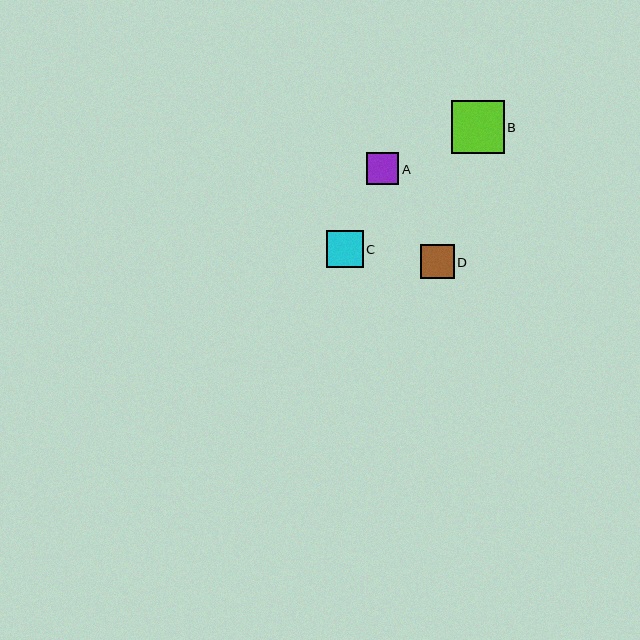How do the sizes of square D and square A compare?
Square D and square A are approximately the same size.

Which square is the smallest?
Square A is the smallest with a size of approximately 32 pixels.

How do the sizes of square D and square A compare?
Square D and square A are approximately the same size.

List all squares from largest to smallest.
From largest to smallest: B, C, D, A.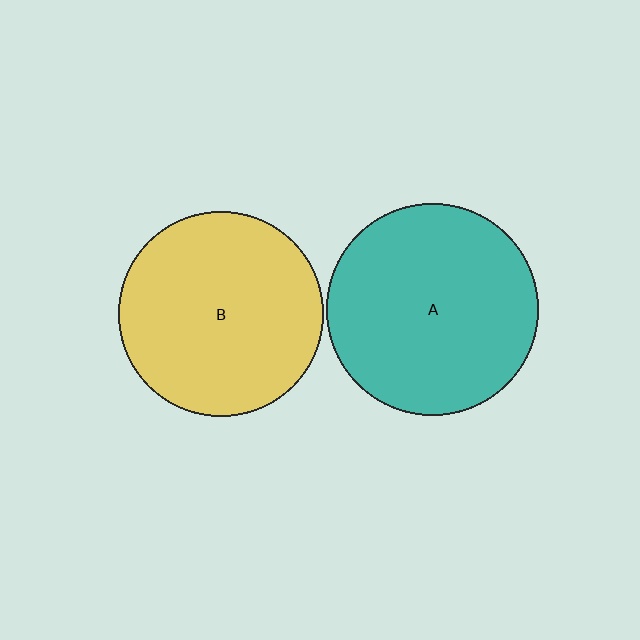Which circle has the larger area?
Circle A (teal).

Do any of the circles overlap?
No, none of the circles overlap.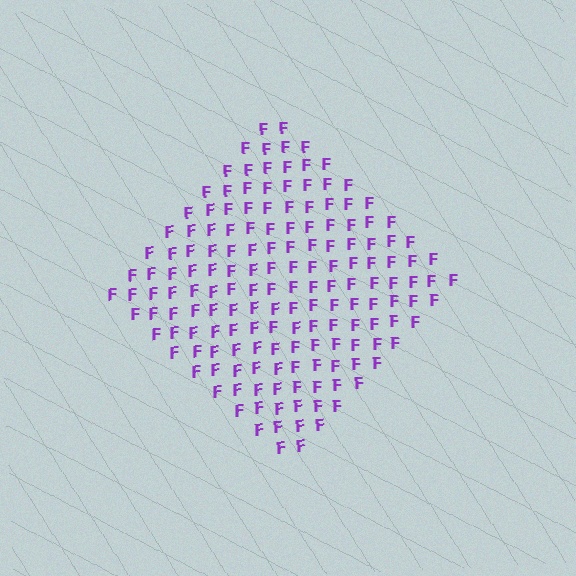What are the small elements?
The small elements are letter F's.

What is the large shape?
The large shape is a diamond.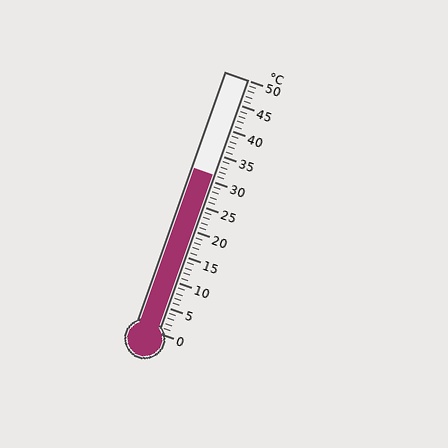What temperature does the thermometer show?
The thermometer shows approximately 31°C.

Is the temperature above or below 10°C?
The temperature is above 10°C.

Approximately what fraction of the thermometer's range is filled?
The thermometer is filled to approximately 60% of its range.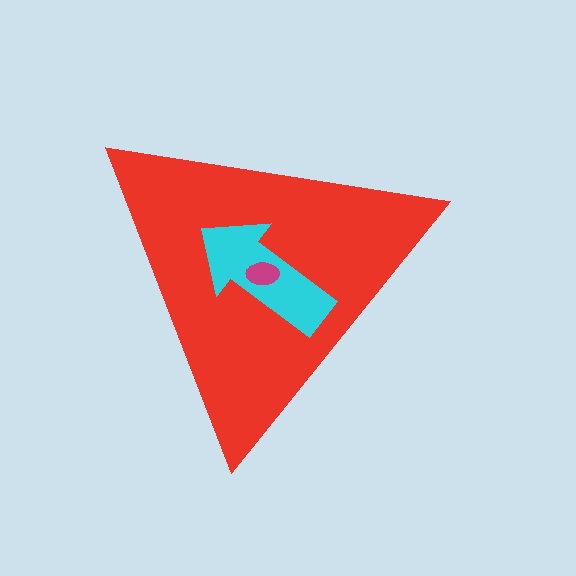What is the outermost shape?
The red triangle.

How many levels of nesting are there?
3.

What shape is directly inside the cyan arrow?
The magenta ellipse.